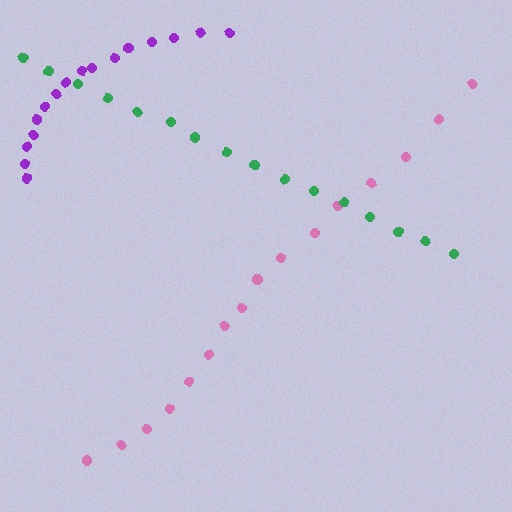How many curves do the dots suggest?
There are 3 distinct paths.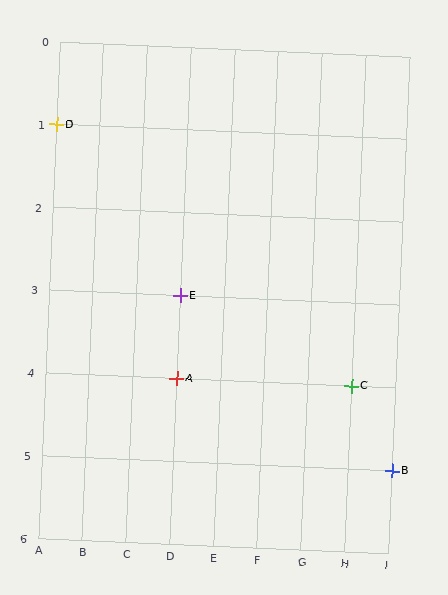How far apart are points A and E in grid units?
Points A and E are 1 row apart.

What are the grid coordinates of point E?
Point E is at grid coordinates (D, 3).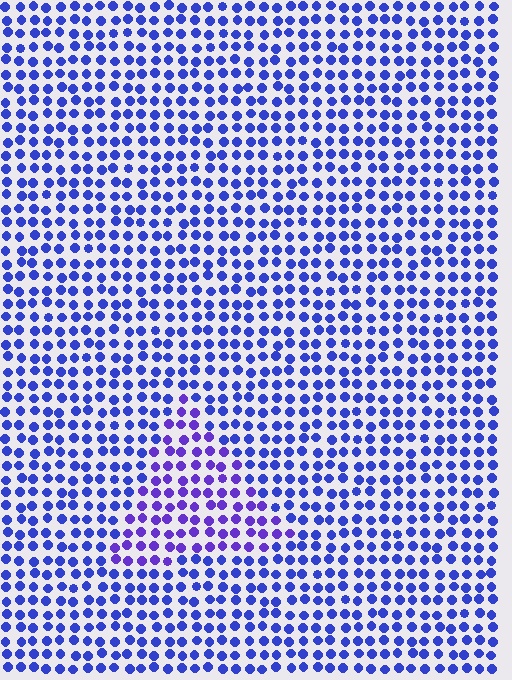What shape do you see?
I see a triangle.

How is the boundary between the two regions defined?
The boundary is defined purely by a slight shift in hue (about 27 degrees). Spacing, size, and orientation are identical on both sides.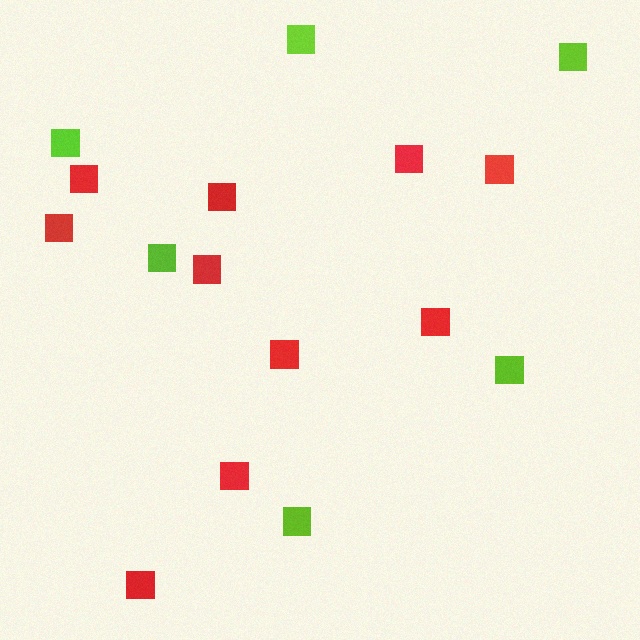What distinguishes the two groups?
There are 2 groups: one group of red squares (10) and one group of lime squares (6).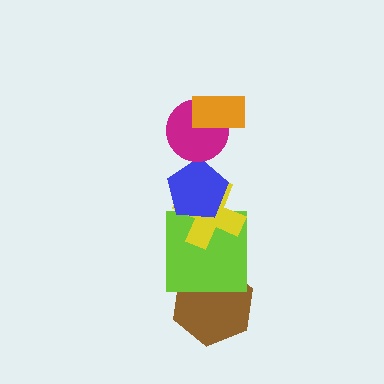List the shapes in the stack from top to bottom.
From top to bottom: the orange rectangle, the magenta circle, the blue pentagon, the yellow cross, the lime square, the brown hexagon.